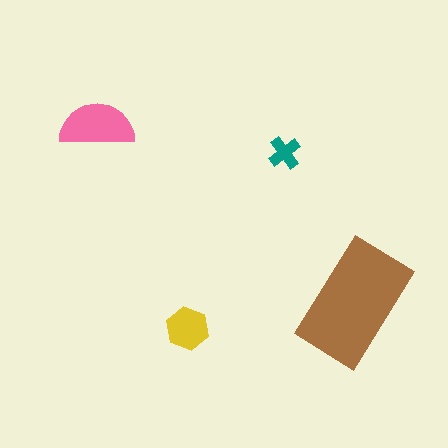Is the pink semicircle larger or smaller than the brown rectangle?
Smaller.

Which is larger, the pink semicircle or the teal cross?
The pink semicircle.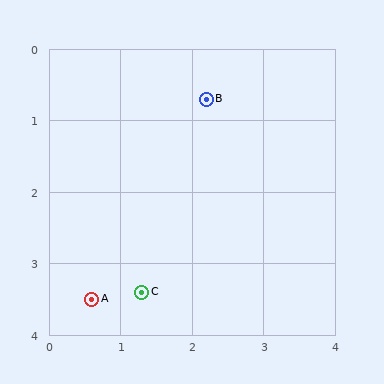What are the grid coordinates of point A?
Point A is at approximately (0.6, 3.5).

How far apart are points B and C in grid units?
Points B and C are about 2.8 grid units apart.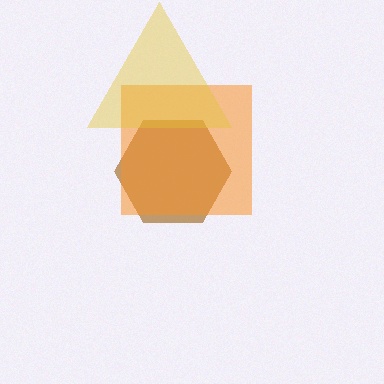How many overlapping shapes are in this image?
There are 3 overlapping shapes in the image.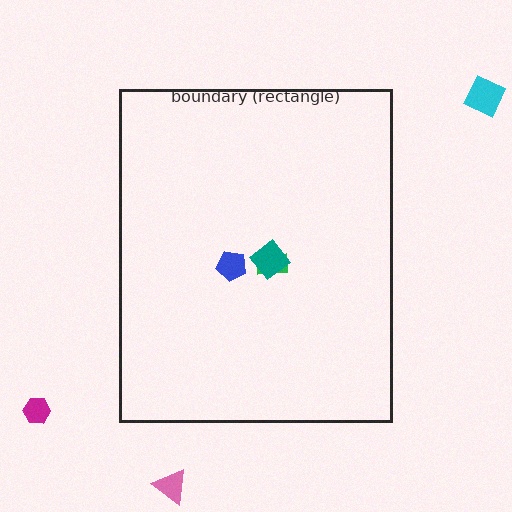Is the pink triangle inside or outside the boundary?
Outside.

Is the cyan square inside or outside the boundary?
Outside.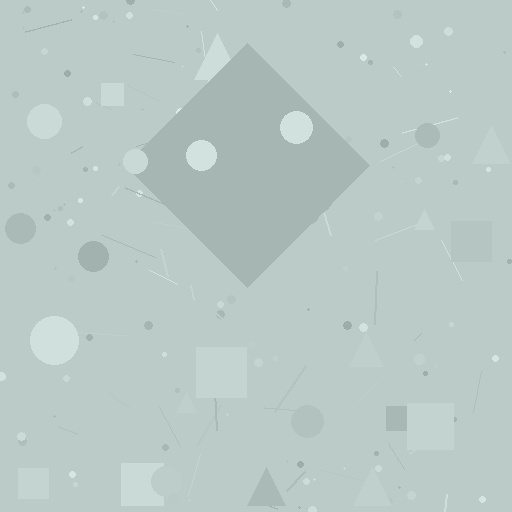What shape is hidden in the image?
A diamond is hidden in the image.